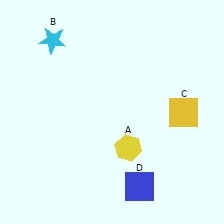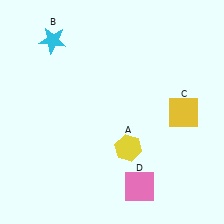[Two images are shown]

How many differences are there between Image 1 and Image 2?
There is 1 difference between the two images.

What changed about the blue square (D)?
In Image 1, D is blue. In Image 2, it changed to pink.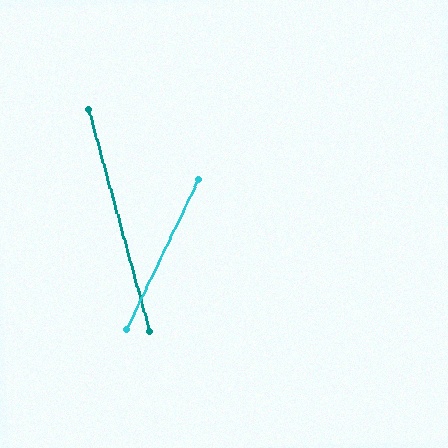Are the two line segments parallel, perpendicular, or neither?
Neither parallel nor perpendicular — they differ by about 41°.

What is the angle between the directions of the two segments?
Approximately 41 degrees.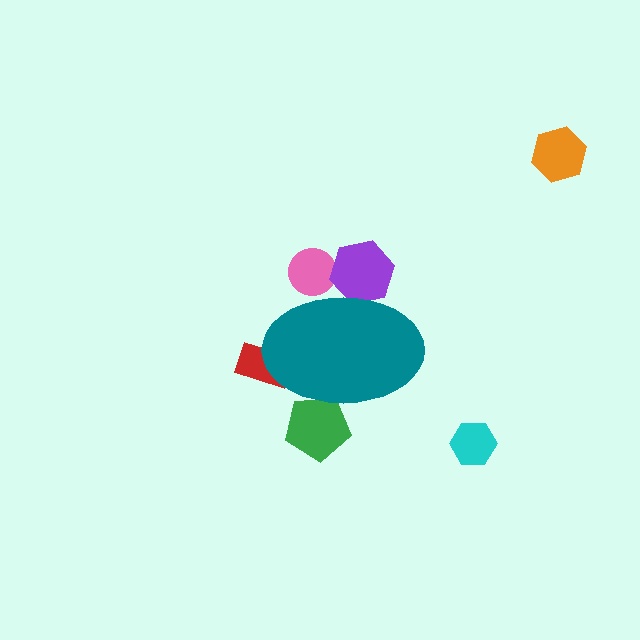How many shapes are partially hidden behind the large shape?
4 shapes are partially hidden.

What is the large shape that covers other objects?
A teal ellipse.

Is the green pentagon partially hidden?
Yes, the green pentagon is partially hidden behind the teal ellipse.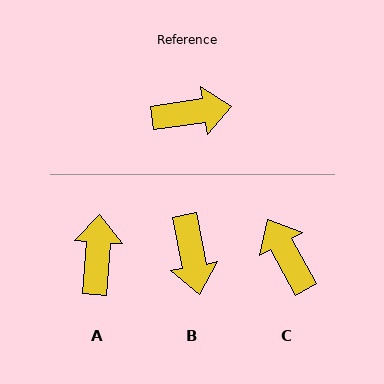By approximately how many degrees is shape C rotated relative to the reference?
Approximately 111 degrees counter-clockwise.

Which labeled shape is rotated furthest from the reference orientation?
C, about 111 degrees away.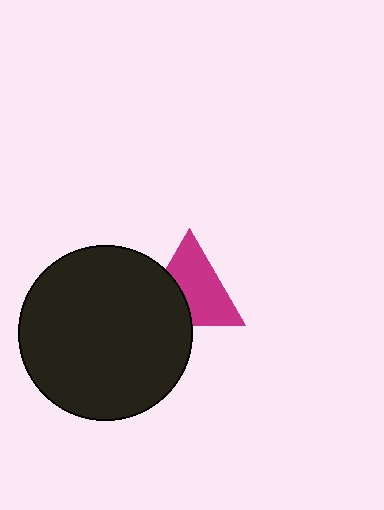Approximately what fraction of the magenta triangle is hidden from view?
Roughly 35% of the magenta triangle is hidden behind the black circle.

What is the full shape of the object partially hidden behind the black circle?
The partially hidden object is a magenta triangle.